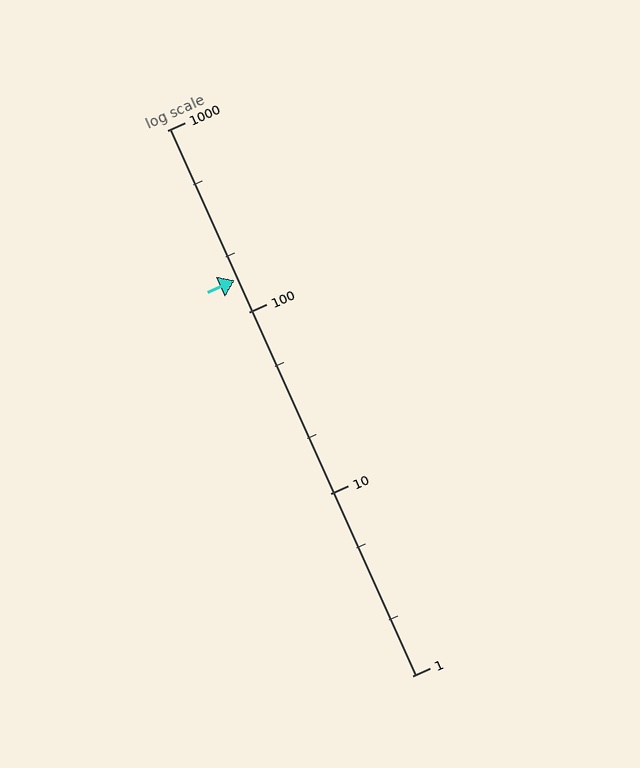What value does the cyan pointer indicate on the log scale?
The pointer indicates approximately 150.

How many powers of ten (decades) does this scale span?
The scale spans 3 decades, from 1 to 1000.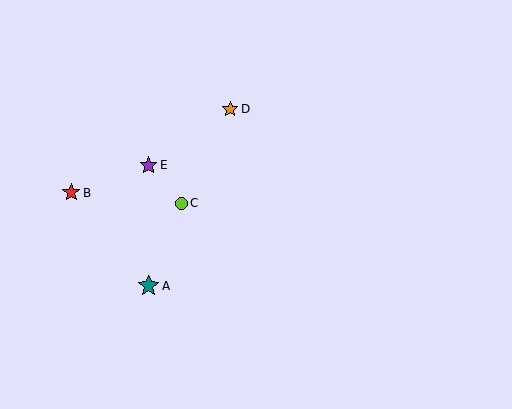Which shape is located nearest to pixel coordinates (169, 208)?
The lime circle (labeled C) at (181, 203) is nearest to that location.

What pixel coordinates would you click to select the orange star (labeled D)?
Click at (230, 109) to select the orange star D.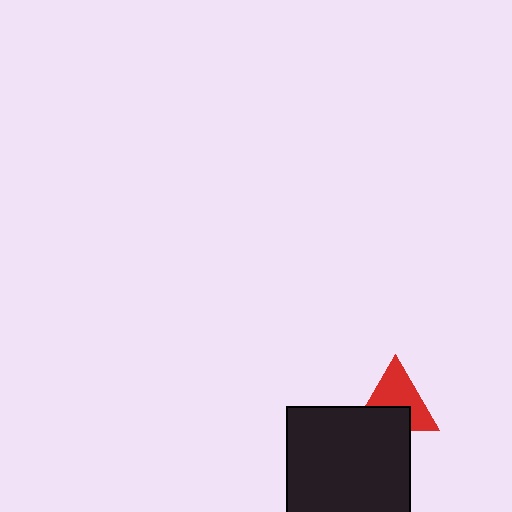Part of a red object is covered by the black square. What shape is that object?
It is a triangle.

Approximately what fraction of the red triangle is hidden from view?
Roughly 40% of the red triangle is hidden behind the black square.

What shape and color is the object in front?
The object in front is a black square.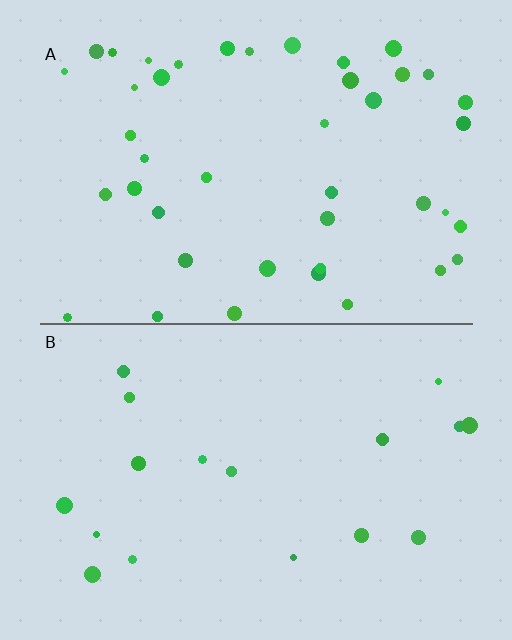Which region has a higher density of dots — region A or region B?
A (the top).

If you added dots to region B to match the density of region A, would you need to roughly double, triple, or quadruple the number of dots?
Approximately double.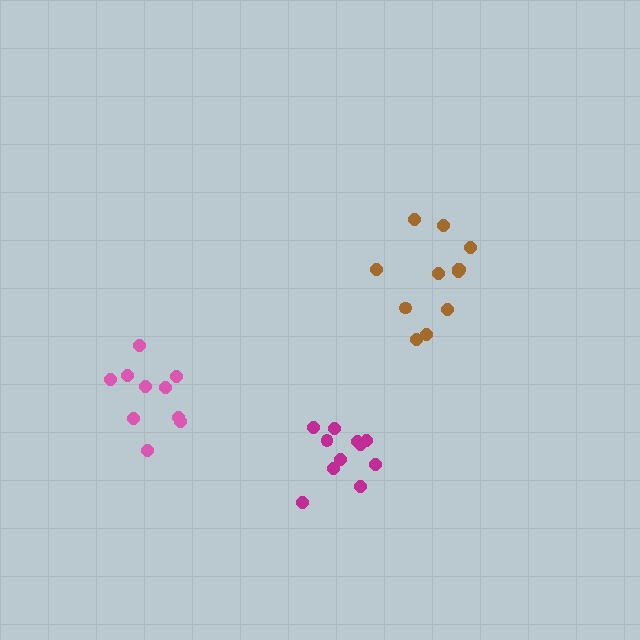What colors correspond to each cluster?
The clusters are colored: brown, pink, magenta.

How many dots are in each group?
Group 1: 12 dots, Group 2: 11 dots, Group 3: 11 dots (34 total).